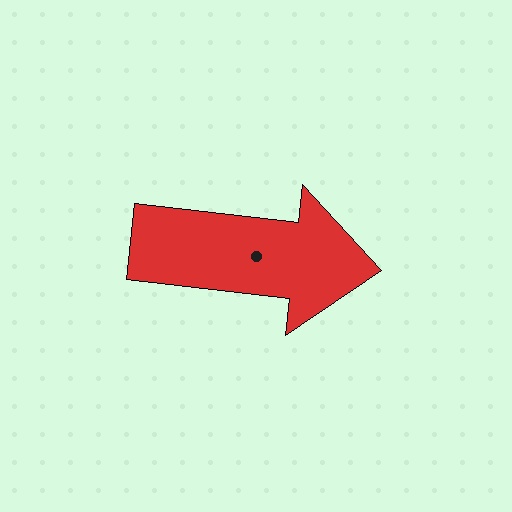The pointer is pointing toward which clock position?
Roughly 3 o'clock.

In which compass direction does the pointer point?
East.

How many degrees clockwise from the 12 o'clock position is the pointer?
Approximately 97 degrees.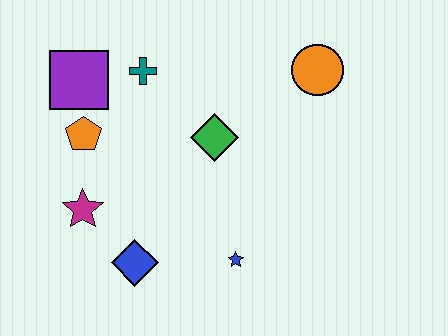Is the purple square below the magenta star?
No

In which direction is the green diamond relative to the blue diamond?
The green diamond is above the blue diamond.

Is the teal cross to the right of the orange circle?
No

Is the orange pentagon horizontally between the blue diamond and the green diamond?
No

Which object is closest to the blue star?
The blue diamond is closest to the blue star.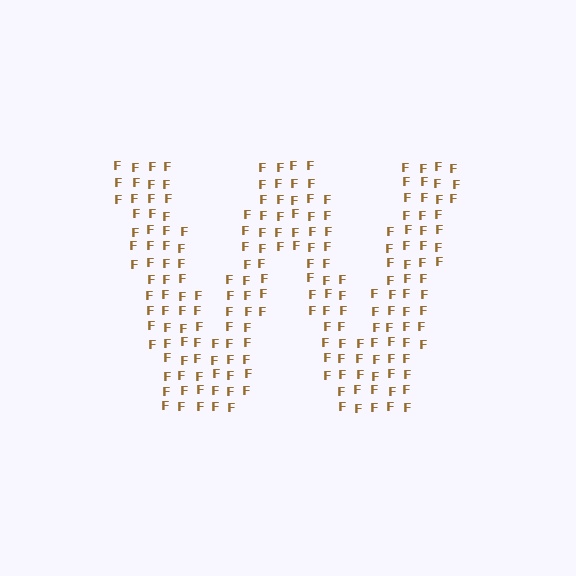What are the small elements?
The small elements are letter F's.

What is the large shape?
The large shape is the letter W.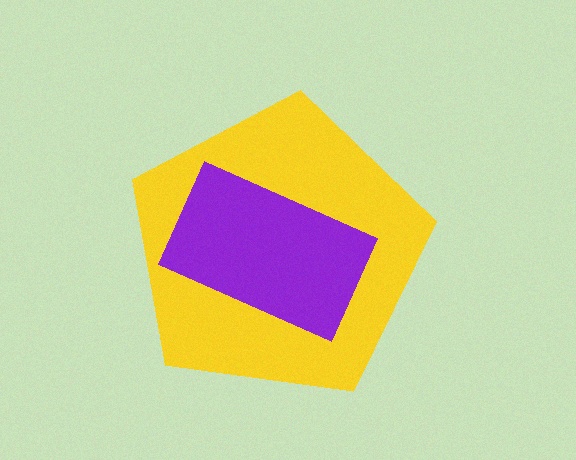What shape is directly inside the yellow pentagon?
The purple rectangle.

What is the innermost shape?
The purple rectangle.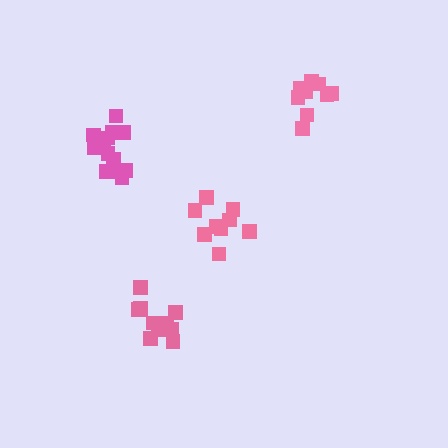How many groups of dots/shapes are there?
There are 4 groups.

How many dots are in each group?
Group 1: 13 dots, Group 2: 12 dots, Group 3: 9 dots, Group 4: 9 dots (43 total).